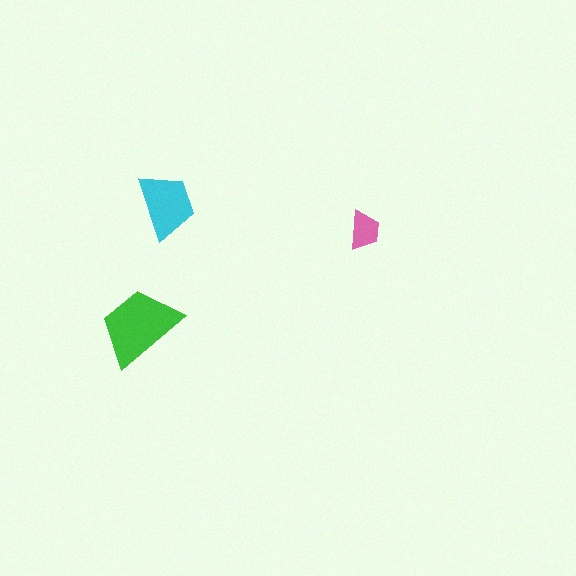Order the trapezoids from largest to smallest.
the green one, the cyan one, the pink one.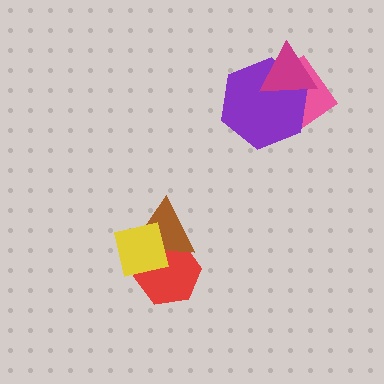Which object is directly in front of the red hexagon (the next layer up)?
The brown triangle is directly in front of the red hexagon.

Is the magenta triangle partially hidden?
No, no other shape covers it.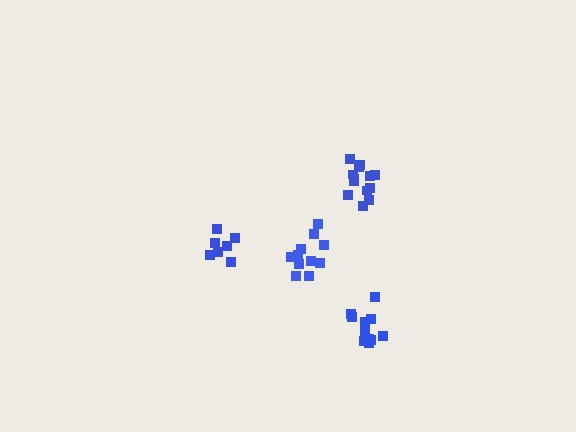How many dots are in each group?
Group 1: 13 dots, Group 2: 11 dots, Group 3: 7 dots, Group 4: 11 dots (42 total).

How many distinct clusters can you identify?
There are 4 distinct clusters.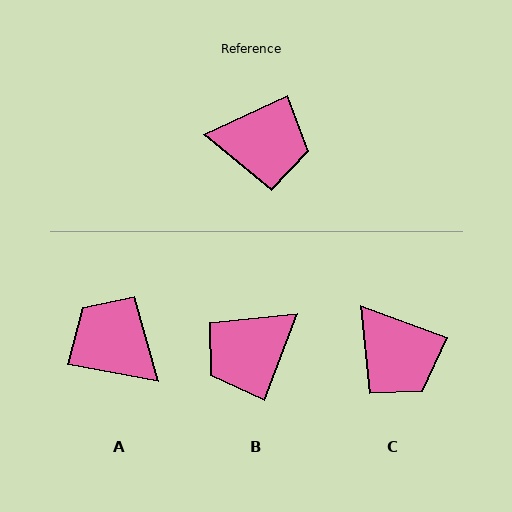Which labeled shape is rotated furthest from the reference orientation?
A, about 145 degrees away.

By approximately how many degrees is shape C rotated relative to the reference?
Approximately 45 degrees clockwise.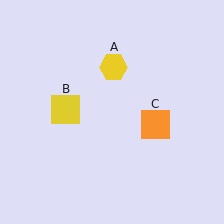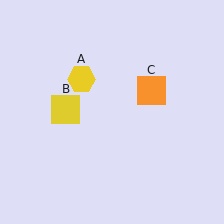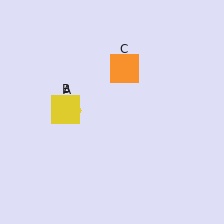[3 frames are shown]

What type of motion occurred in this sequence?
The yellow hexagon (object A), orange square (object C) rotated counterclockwise around the center of the scene.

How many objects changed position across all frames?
2 objects changed position: yellow hexagon (object A), orange square (object C).